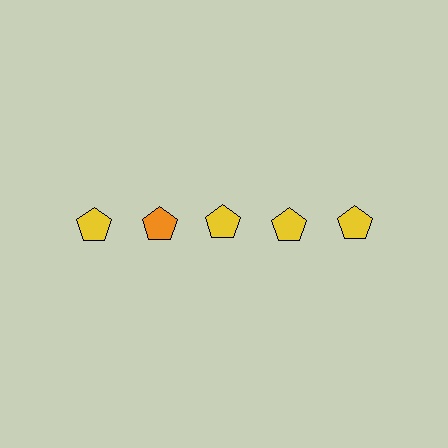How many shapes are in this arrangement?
There are 5 shapes arranged in a grid pattern.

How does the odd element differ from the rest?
It has a different color: orange instead of yellow.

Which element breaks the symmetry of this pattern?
The orange pentagon in the top row, second from left column breaks the symmetry. All other shapes are yellow pentagons.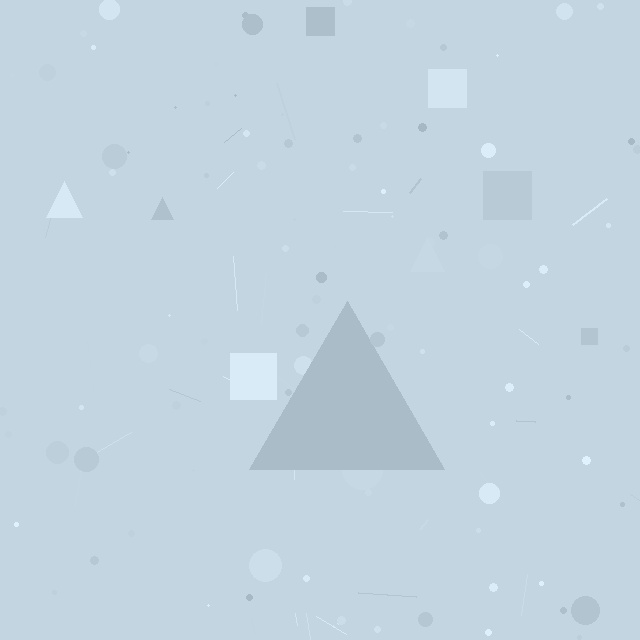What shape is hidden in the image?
A triangle is hidden in the image.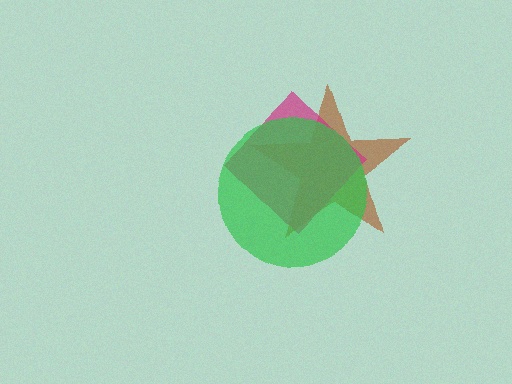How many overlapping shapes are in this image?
There are 3 overlapping shapes in the image.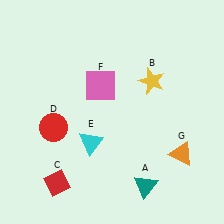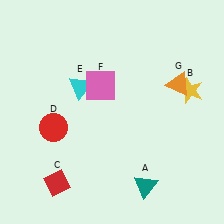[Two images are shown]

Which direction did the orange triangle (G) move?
The orange triangle (G) moved up.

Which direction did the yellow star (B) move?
The yellow star (B) moved right.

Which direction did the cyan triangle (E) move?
The cyan triangle (E) moved up.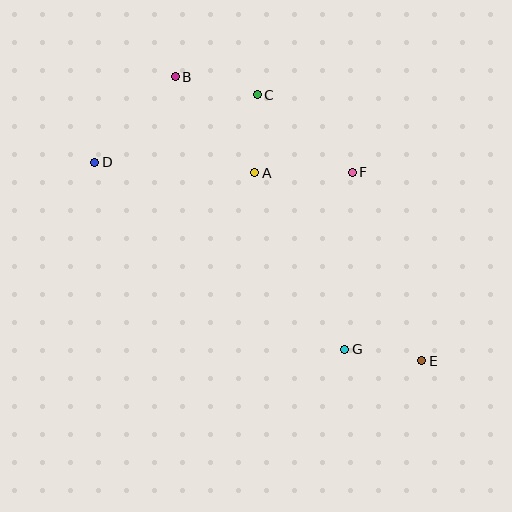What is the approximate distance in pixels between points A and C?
The distance between A and C is approximately 78 pixels.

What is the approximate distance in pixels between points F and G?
The distance between F and G is approximately 177 pixels.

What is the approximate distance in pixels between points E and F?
The distance between E and F is approximately 201 pixels.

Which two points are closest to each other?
Points E and G are closest to each other.